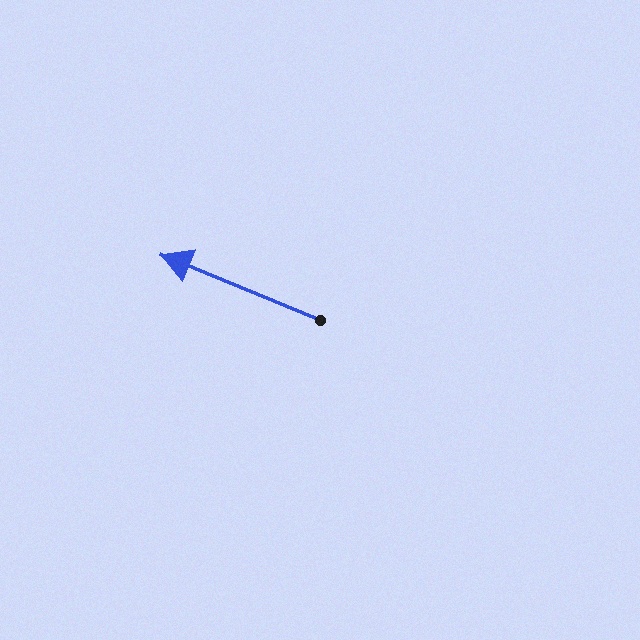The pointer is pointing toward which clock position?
Roughly 10 o'clock.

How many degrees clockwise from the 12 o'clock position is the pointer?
Approximately 292 degrees.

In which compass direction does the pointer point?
West.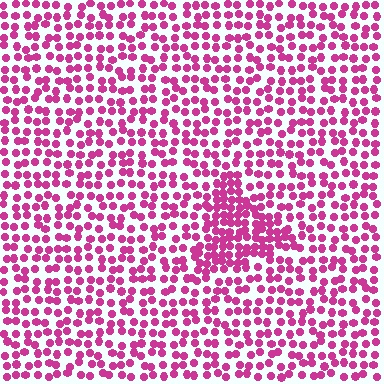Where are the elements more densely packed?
The elements are more densely packed inside the triangle boundary.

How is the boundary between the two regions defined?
The boundary is defined by a change in element density (approximately 1.8x ratio). All elements are the same color, size, and shape.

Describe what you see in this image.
The image contains small magenta elements arranged at two different densities. A triangle-shaped region is visible where the elements are more densely packed than the surrounding area.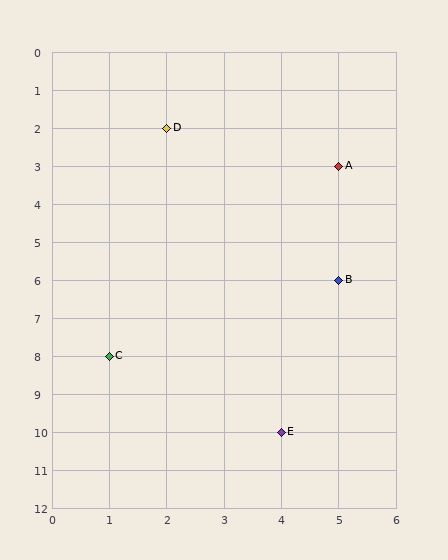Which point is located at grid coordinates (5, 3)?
Point A is at (5, 3).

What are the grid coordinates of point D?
Point D is at grid coordinates (2, 2).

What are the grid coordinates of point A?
Point A is at grid coordinates (5, 3).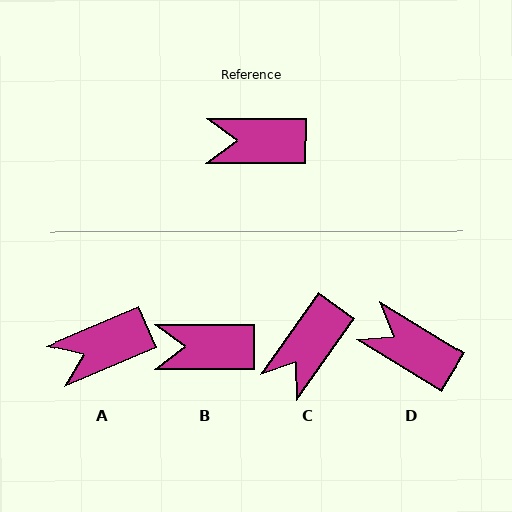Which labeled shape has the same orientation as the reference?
B.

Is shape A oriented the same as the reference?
No, it is off by about 23 degrees.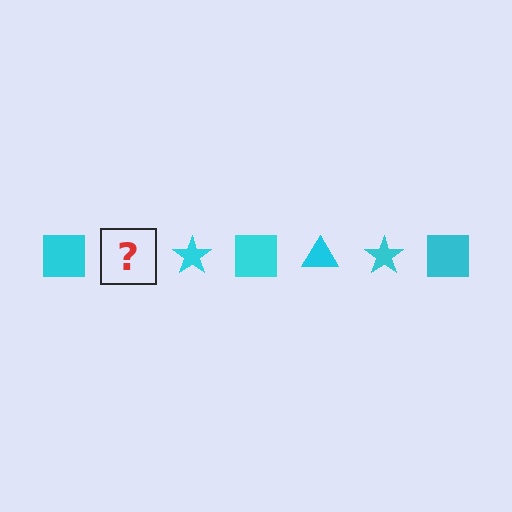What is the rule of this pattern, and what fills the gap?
The rule is that the pattern cycles through square, triangle, star shapes in cyan. The gap should be filled with a cyan triangle.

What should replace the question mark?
The question mark should be replaced with a cyan triangle.